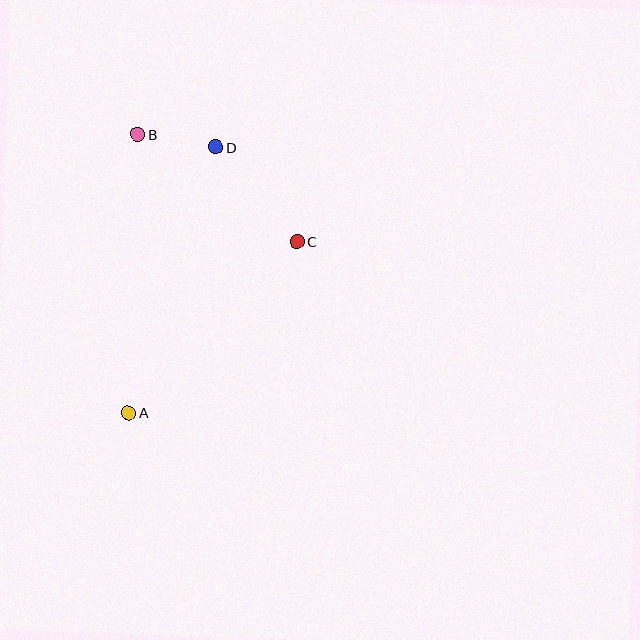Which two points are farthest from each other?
Points A and D are farthest from each other.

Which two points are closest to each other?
Points B and D are closest to each other.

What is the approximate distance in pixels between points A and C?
The distance between A and C is approximately 240 pixels.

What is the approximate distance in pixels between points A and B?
The distance between A and B is approximately 278 pixels.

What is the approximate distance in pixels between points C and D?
The distance between C and D is approximately 124 pixels.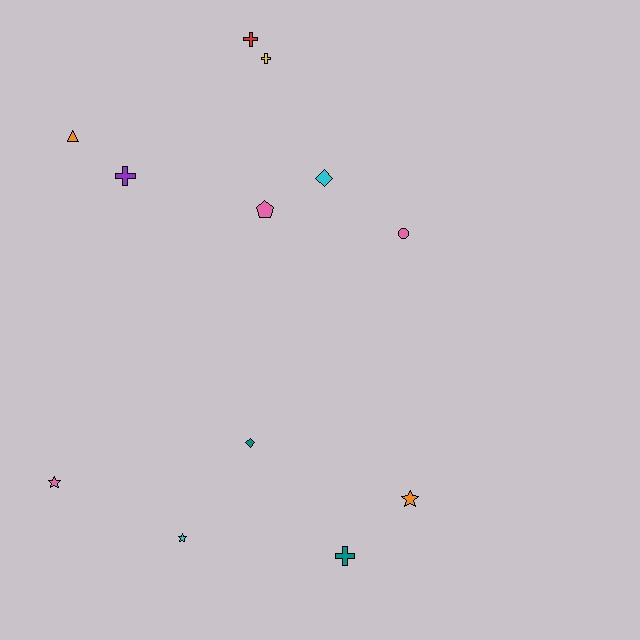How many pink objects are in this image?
There are 3 pink objects.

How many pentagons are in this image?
There is 1 pentagon.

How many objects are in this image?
There are 12 objects.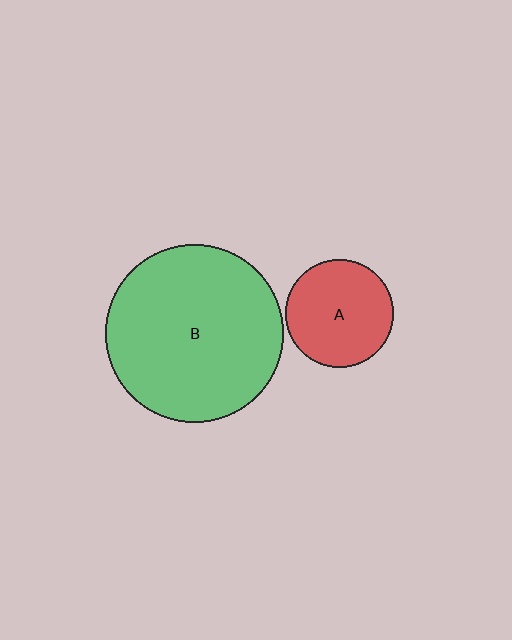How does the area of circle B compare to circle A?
Approximately 2.7 times.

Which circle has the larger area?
Circle B (green).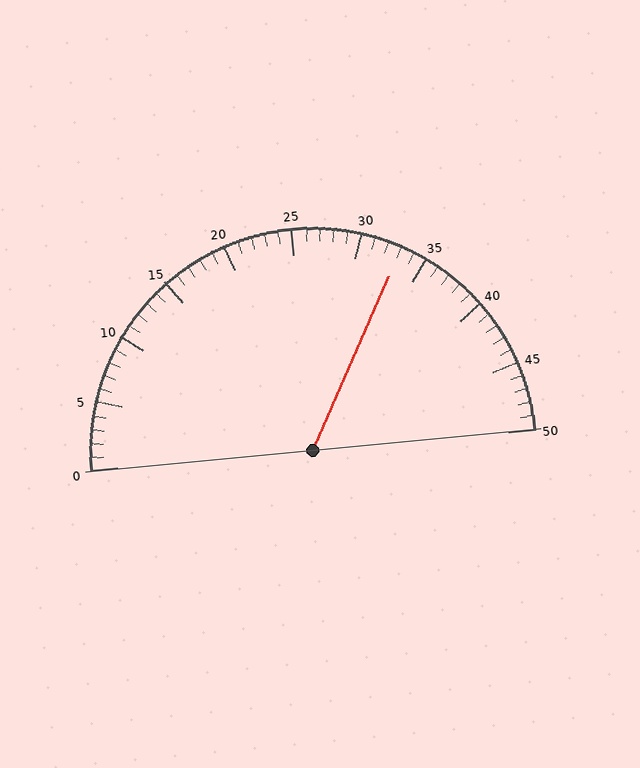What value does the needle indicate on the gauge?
The needle indicates approximately 33.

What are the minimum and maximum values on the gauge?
The gauge ranges from 0 to 50.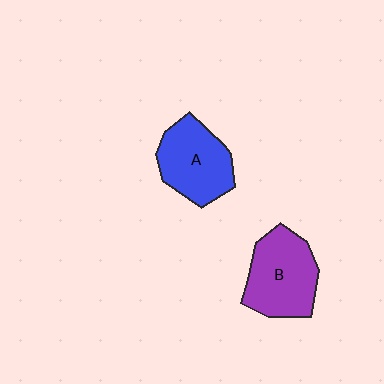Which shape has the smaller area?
Shape A (blue).